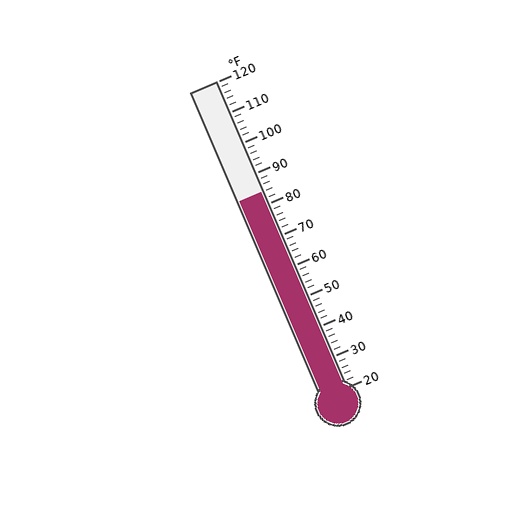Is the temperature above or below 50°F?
The temperature is above 50°F.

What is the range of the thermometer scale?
The thermometer scale ranges from 20°F to 120°F.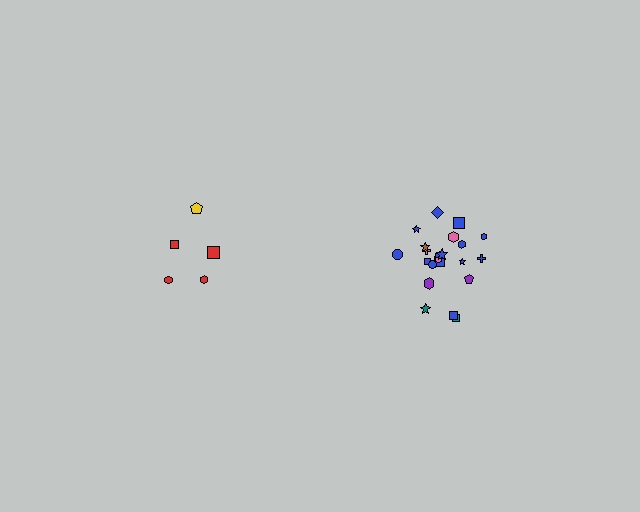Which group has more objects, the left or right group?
The right group.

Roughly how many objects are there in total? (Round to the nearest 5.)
Roughly 25 objects in total.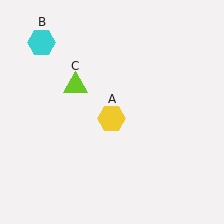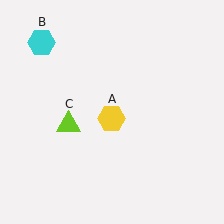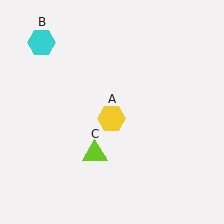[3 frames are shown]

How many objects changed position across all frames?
1 object changed position: lime triangle (object C).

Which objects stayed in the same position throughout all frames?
Yellow hexagon (object A) and cyan hexagon (object B) remained stationary.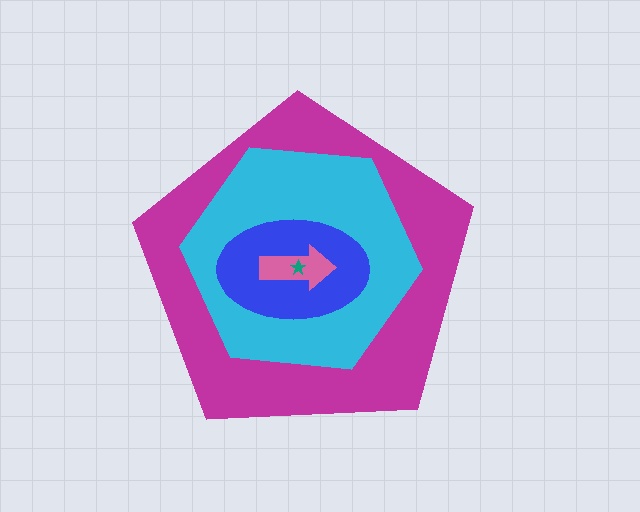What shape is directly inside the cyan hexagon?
The blue ellipse.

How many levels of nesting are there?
5.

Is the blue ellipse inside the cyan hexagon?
Yes.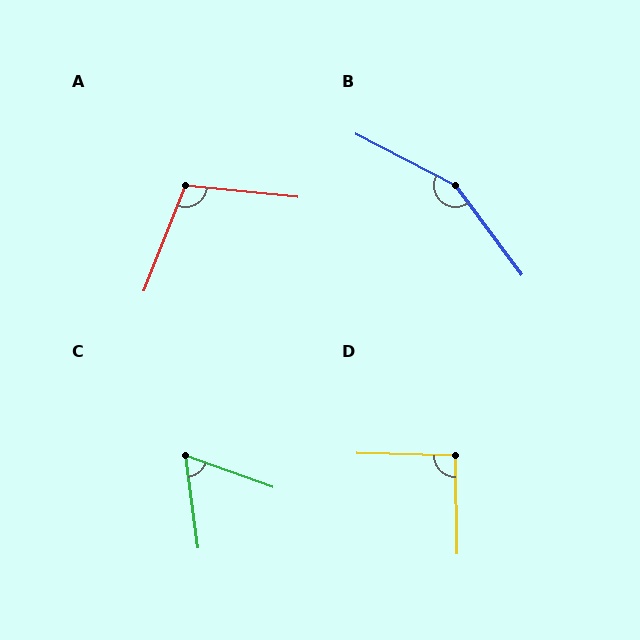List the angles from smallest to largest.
C (63°), D (92°), A (106°), B (154°).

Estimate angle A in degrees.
Approximately 106 degrees.